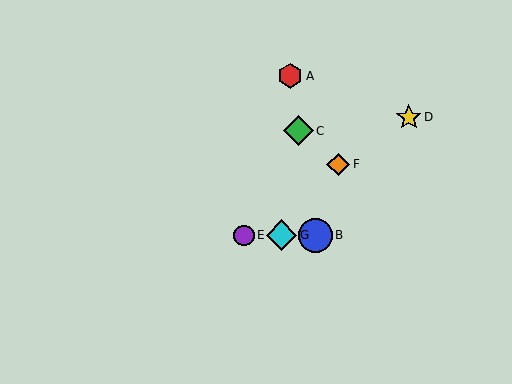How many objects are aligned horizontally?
3 objects (B, E, G) are aligned horizontally.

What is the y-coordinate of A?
Object A is at y≈76.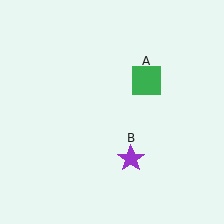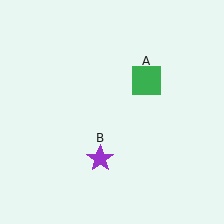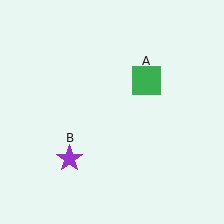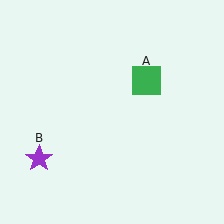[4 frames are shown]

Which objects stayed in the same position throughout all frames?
Green square (object A) remained stationary.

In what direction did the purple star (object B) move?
The purple star (object B) moved left.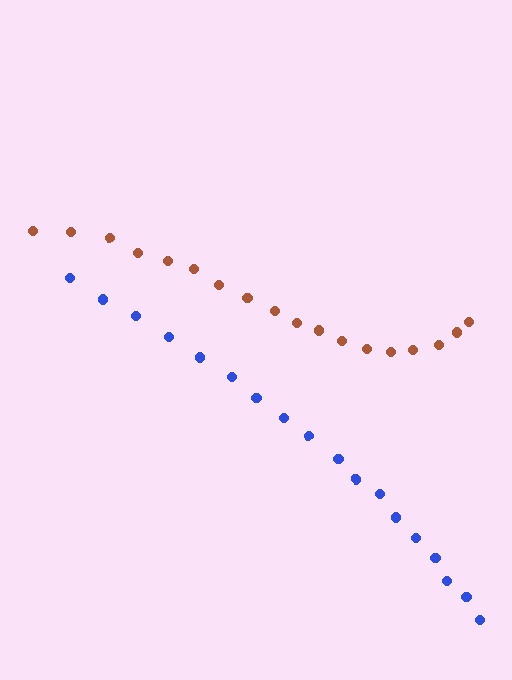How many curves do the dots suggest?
There are 2 distinct paths.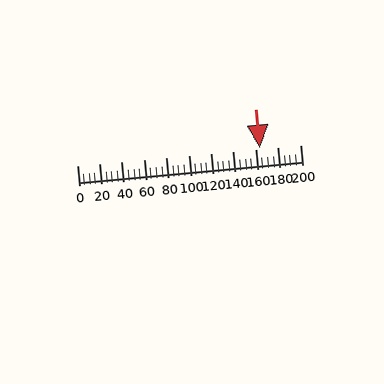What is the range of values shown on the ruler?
The ruler shows values from 0 to 200.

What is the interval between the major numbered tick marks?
The major tick marks are spaced 20 units apart.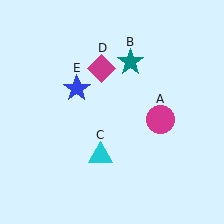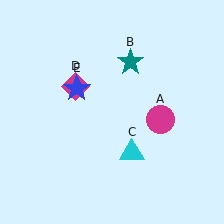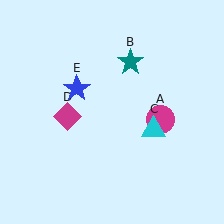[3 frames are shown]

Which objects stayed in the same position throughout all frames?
Magenta circle (object A) and teal star (object B) and blue star (object E) remained stationary.